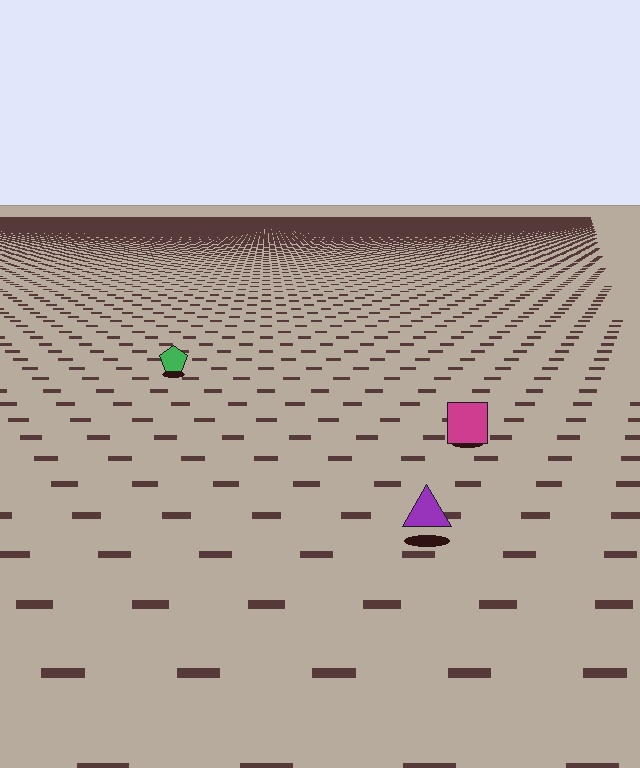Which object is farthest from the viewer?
The green pentagon is farthest from the viewer. It appears smaller and the ground texture around it is denser.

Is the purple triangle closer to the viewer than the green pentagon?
Yes. The purple triangle is closer — you can tell from the texture gradient: the ground texture is coarser near it.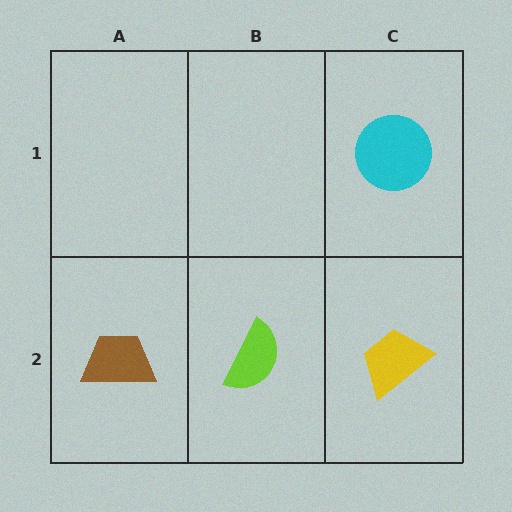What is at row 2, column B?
A lime semicircle.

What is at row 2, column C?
A yellow trapezoid.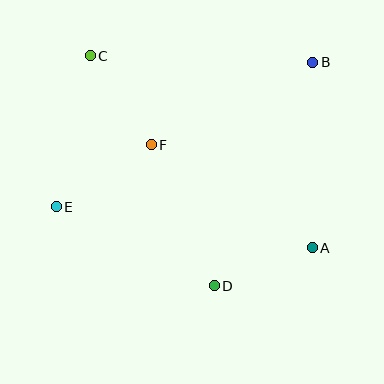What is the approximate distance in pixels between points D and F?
The distance between D and F is approximately 155 pixels.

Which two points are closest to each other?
Points A and D are closest to each other.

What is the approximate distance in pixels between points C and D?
The distance between C and D is approximately 261 pixels.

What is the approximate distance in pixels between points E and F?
The distance between E and F is approximately 113 pixels.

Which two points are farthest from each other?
Points B and E are farthest from each other.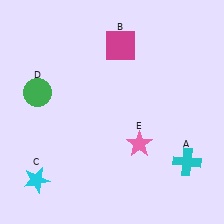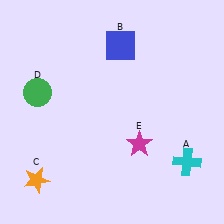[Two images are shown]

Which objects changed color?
B changed from magenta to blue. C changed from cyan to orange. E changed from pink to magenta.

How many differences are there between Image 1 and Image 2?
There are 3 differences between the two images.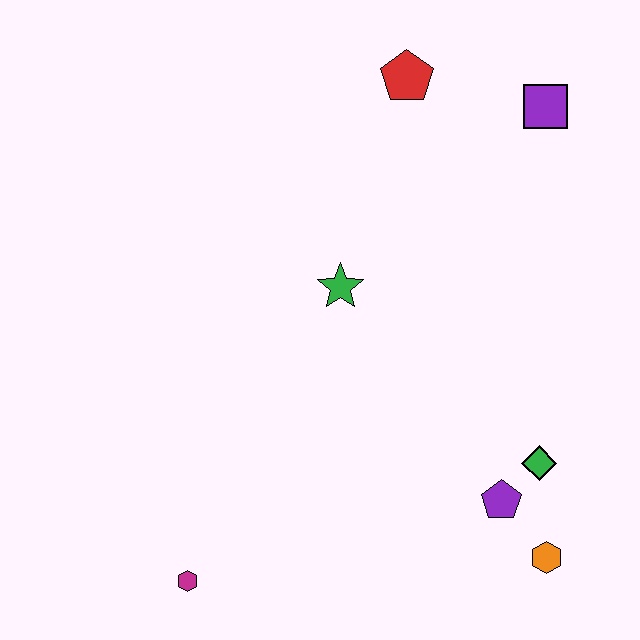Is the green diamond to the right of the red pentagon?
Yes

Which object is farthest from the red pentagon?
The magenta hexagon is farthest from the red pentagon.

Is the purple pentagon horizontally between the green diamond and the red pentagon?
Yes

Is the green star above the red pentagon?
No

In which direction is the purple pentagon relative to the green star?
The purple pentagon is below the green star.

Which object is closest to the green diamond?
The purple pentagon is closest to the green diamond.